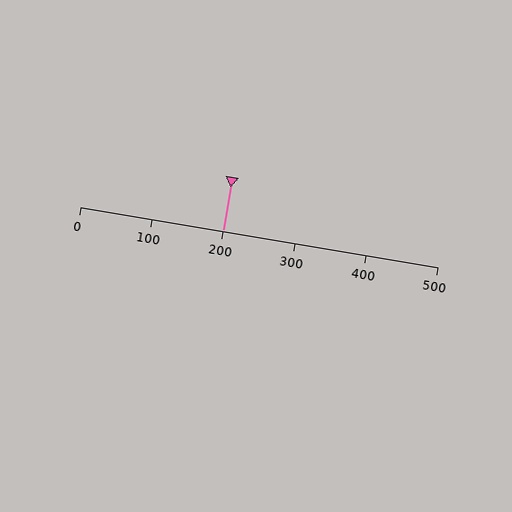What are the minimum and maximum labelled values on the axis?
The axis runs from 0 to 500.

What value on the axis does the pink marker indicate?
The marker indicates approximately 200.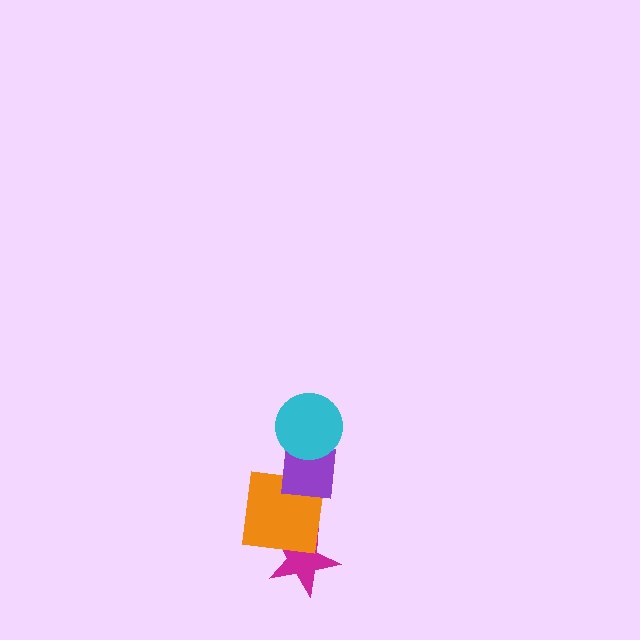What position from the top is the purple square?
The purple square is 2nd from the top.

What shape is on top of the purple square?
The cyan circle is on top of the purple square.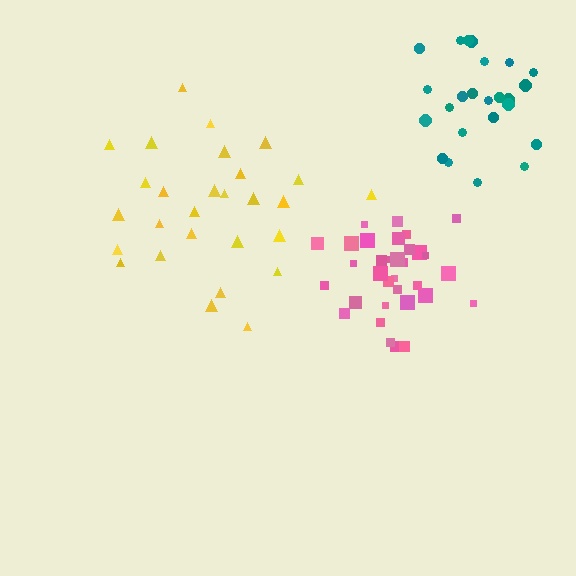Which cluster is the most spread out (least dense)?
Yellow.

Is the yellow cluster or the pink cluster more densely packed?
Pink.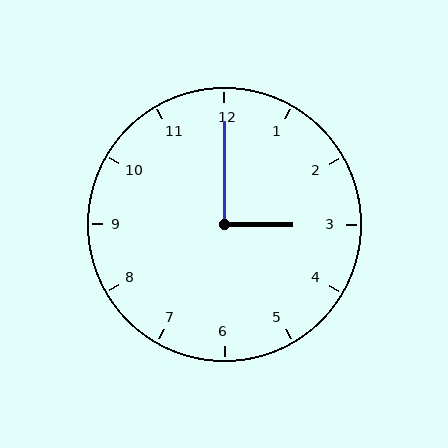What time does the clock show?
3:00.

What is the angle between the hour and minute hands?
Approximately 90 degrees.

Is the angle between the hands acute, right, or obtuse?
It is right.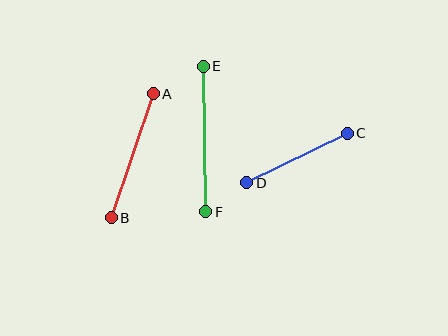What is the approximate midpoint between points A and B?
The midpoint is at approximately (132, 156) pixels.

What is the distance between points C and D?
The distance is approximately 112 pixels.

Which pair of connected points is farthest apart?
Points E and F are farthest apart.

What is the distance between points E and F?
The distance is approximately 146 pixels.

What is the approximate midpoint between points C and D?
The midpoint is at approximately (297, 158) pixels.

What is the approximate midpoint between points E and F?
The midpoint is at approximately (204, 139) pixels.